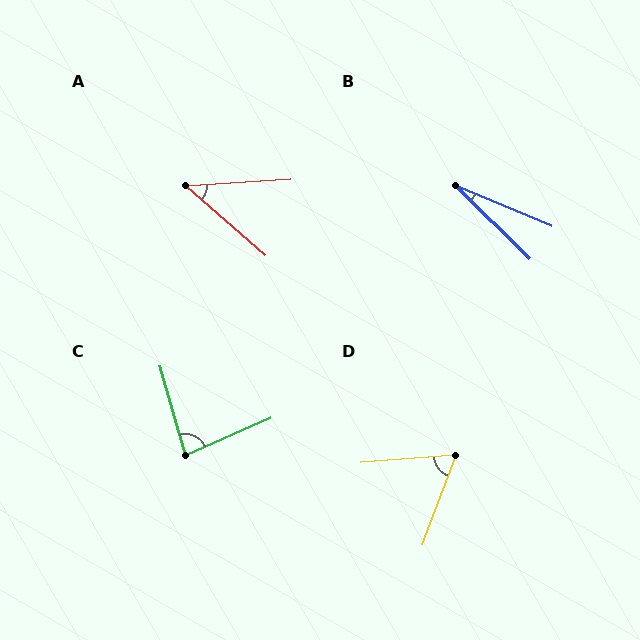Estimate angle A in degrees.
Approximately 45 degrees.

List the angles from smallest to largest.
B (22°), A (45°), D (65°), C (82°).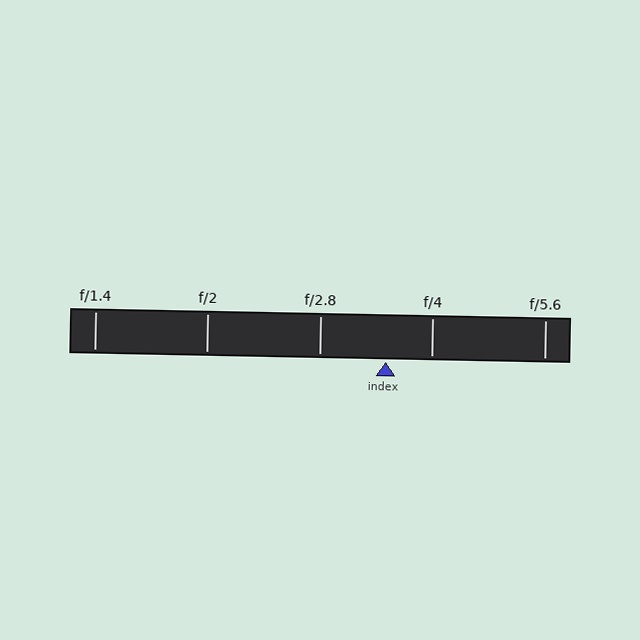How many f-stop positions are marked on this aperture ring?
There are 5 f-stop positions marked.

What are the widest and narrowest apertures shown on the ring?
The widest aperture shown is f/1.4 and the narrowest is f/5.6.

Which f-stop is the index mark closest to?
The index mark is closest to f/4.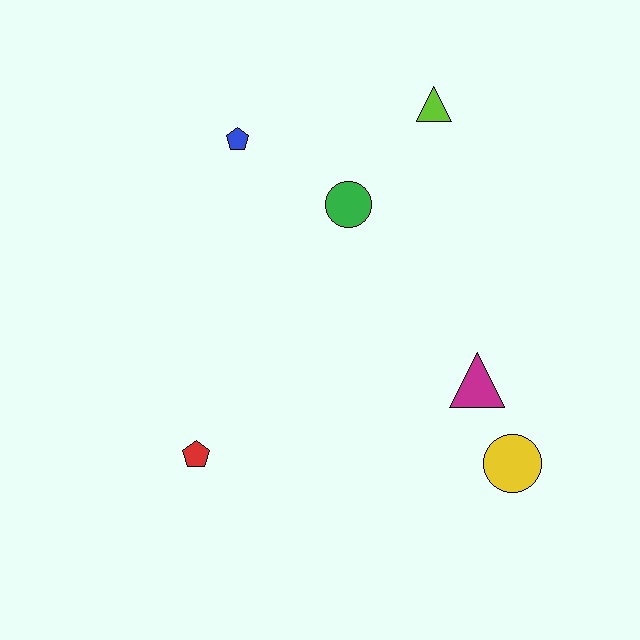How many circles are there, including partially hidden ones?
There are 2 circles.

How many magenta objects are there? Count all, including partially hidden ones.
There is 1 magenta object.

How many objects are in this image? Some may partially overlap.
There are 6 objects.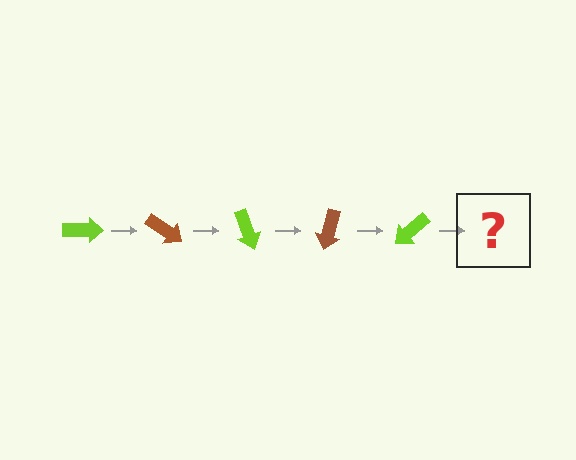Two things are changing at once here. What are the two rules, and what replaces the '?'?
The two rules are that it rotates 35 degrees each step and the color cycles through lime and brown. The '?' should be a brown arrow, rotated 175 degrees from the start.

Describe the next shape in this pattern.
It should be a brown arrow, rotated 175 degrees from the start.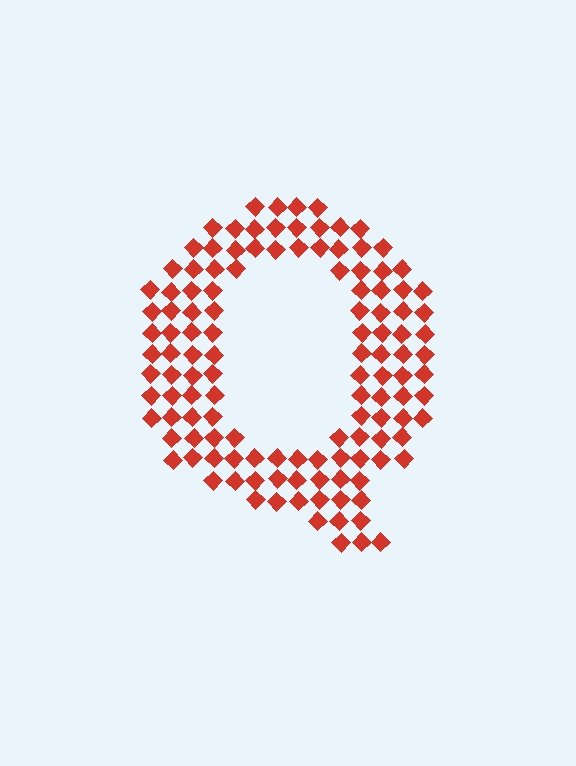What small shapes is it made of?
It is made of small diamonds.